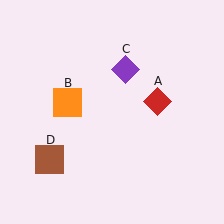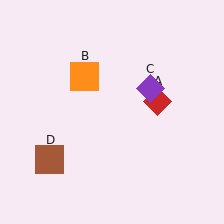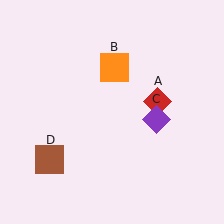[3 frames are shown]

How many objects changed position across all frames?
2 objects changed position: orange square (object B), purple diamond (object C).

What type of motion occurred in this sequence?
The orange square (object B), purple diamond (object C) rotated clockwise around the center of the scene.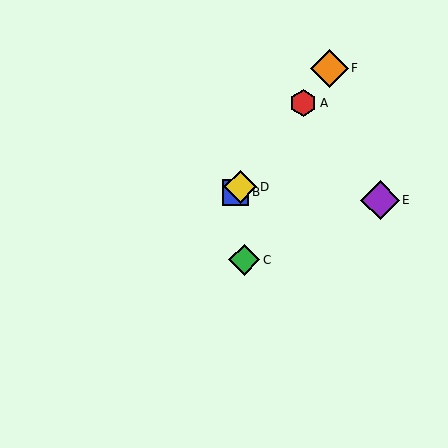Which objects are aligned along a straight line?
Objects A, B, D, F are aligned along a straight line.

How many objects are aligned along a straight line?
4 objects (A, B, D, F) are aligned along a straight line.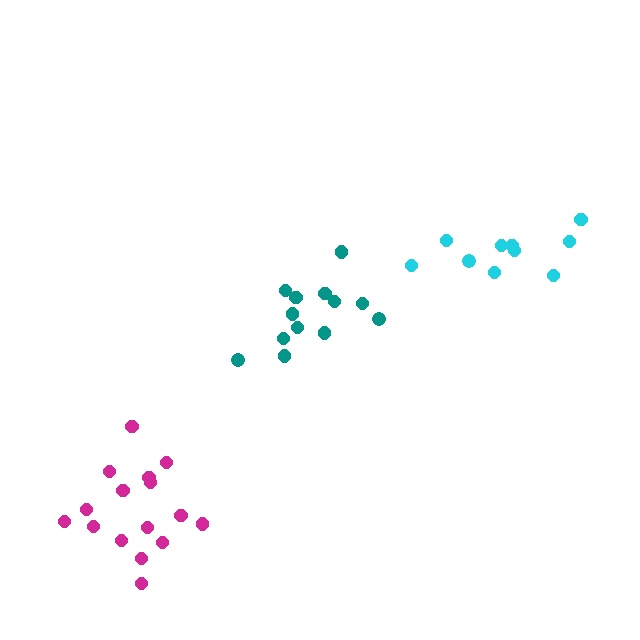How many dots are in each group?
Group 1: 10 dots, Group 2: 13 dots, Group 3: 16 dots (39 total).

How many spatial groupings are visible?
There are 3 spatial groupings.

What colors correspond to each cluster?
The clusters are colored: cyan, teal, magenta.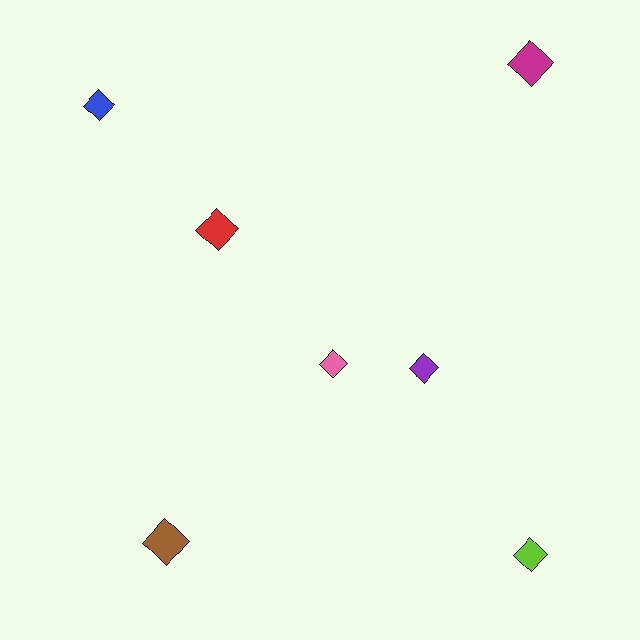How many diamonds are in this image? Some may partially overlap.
There are 7 diamonds.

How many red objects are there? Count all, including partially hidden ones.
There is 1 red object.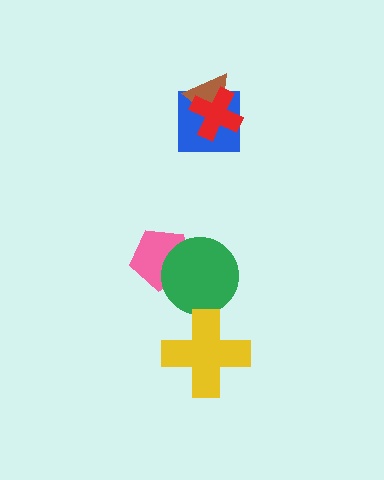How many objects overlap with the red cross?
2 objects overlap with the red cross.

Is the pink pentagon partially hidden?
Yes, it is partially covered by another shape.